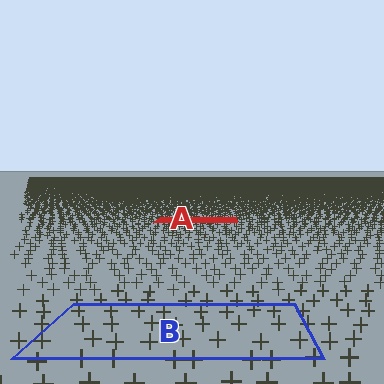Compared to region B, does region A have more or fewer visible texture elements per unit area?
Region A has more texture elements per unit area — they are packed more densely because it is farther away.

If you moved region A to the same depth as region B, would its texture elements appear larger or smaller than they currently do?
They would appear larger. At a closer depth, the same texture elements are projected at a bigger on-screen size.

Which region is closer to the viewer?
Region B is closer. The texture elements there are larger and more spread out.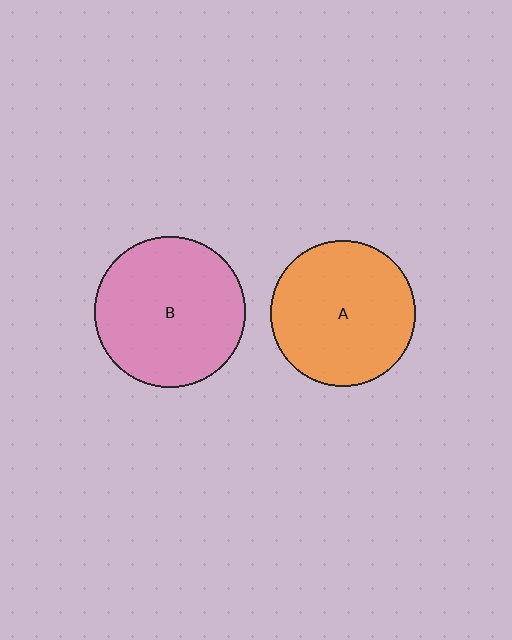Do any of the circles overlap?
No, none of the circles overlap.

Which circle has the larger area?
Circle B (pink).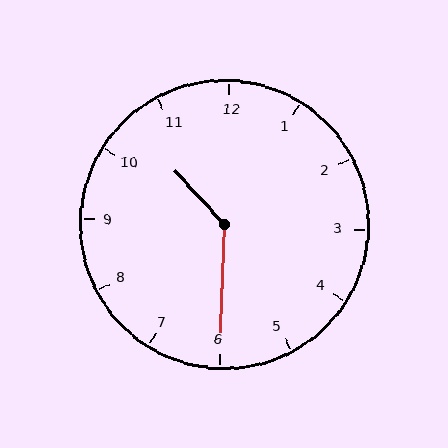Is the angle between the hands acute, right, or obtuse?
It is obtuse.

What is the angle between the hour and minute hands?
Approximately 135 degrees.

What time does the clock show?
10:30.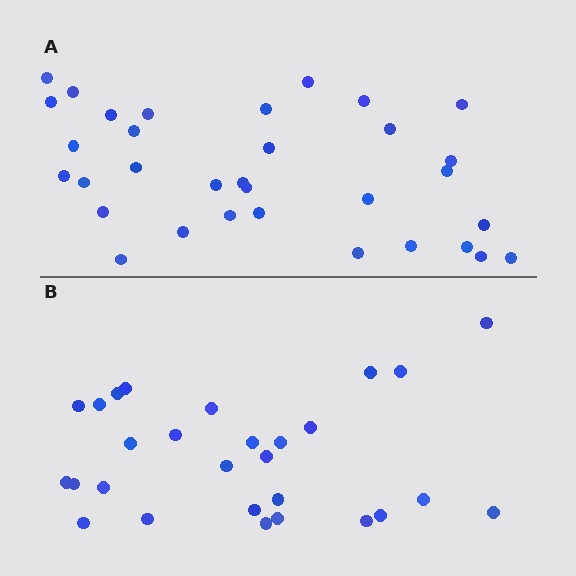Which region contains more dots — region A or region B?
Region A (the top region) has more dots.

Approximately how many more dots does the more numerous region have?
Region A has about 5 more dots than region B.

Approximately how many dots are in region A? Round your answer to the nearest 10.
About 30 dots. (The exact count is 33, which rounds to 30.)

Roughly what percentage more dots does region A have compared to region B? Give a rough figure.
About 20% more.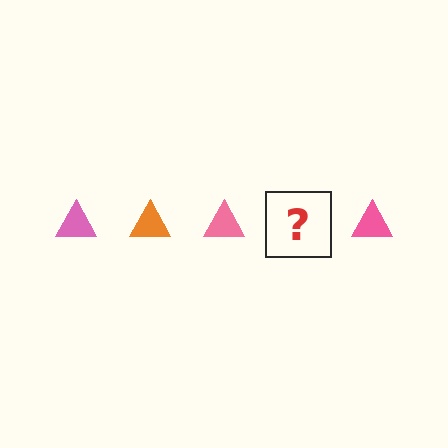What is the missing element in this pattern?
The missing element is an orange triangle.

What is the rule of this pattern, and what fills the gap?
The rule is that the pattern cycles through pink, orange triangles. The gap should be filled with an orange triangle.